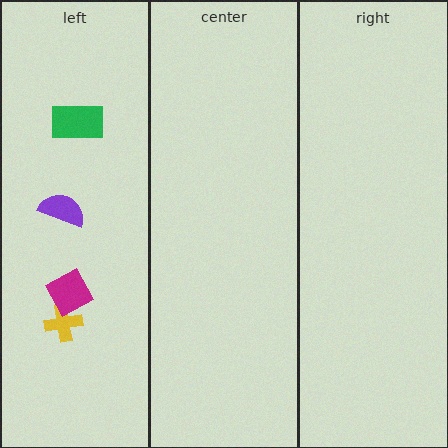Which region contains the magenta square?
The left region.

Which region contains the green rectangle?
The left region.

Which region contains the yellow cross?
The left region.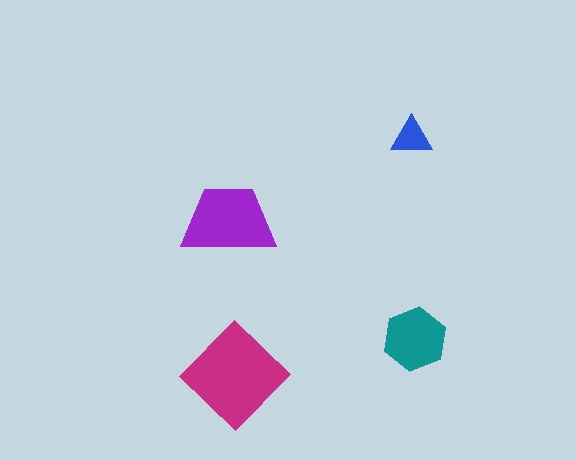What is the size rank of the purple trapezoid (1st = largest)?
2nd.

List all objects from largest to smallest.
The magenta diamond, the purple trapezoid, the teal hexagon, the blue triangle.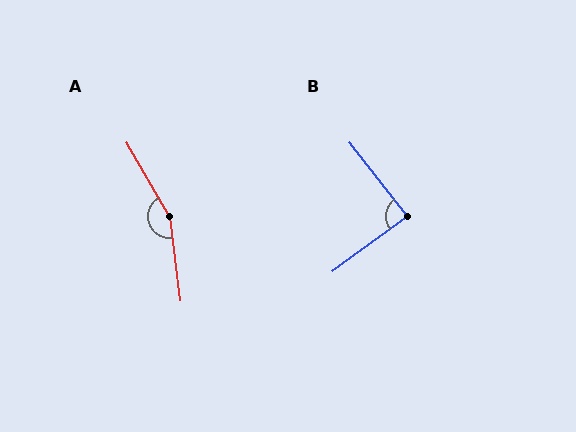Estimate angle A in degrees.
Approximately 157 degrees.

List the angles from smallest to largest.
B (88°), A (157°).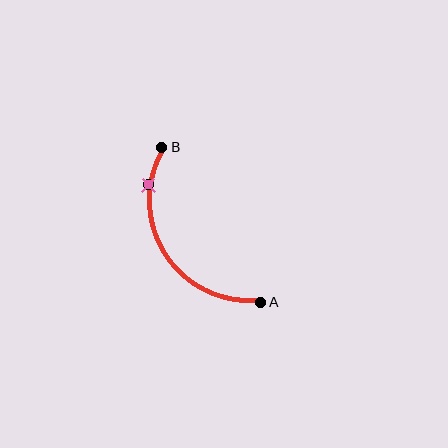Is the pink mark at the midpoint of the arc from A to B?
No. The pink mark lies on the arc but is closer to endpoint B. The arc midpoint would be at the point on the curve equidistant along the arc from both A and B.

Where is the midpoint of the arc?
The arc midpoint is the point on the curve farthest from the straight line joining A and B. It sits to the left of that line.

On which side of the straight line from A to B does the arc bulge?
The arc bulges to the left of the straight line connecting A and B.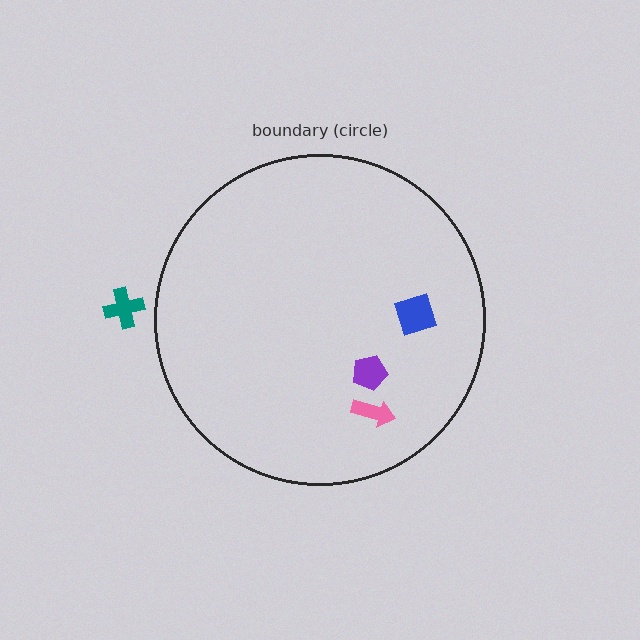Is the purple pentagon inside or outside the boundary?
Inside.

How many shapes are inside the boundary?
3 inside, 1 outside.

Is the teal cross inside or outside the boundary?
Outside.